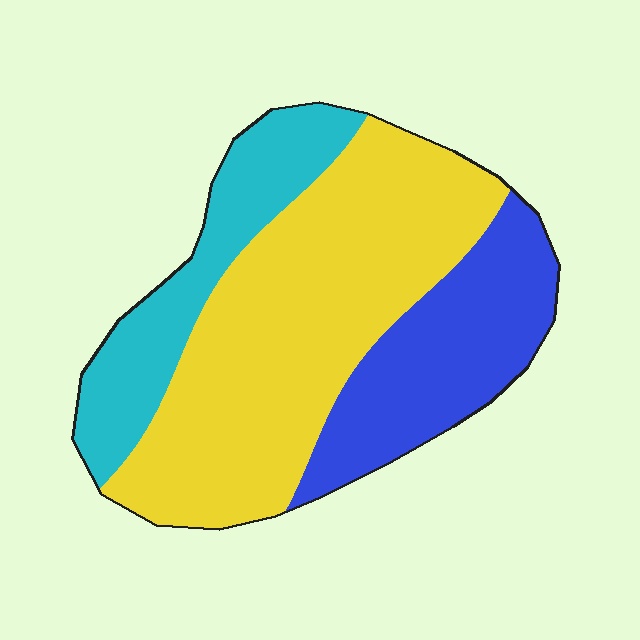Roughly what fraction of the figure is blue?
Blue takes up about one quarter (1/4) of the figure.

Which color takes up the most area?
Yellow, at roughly 55%.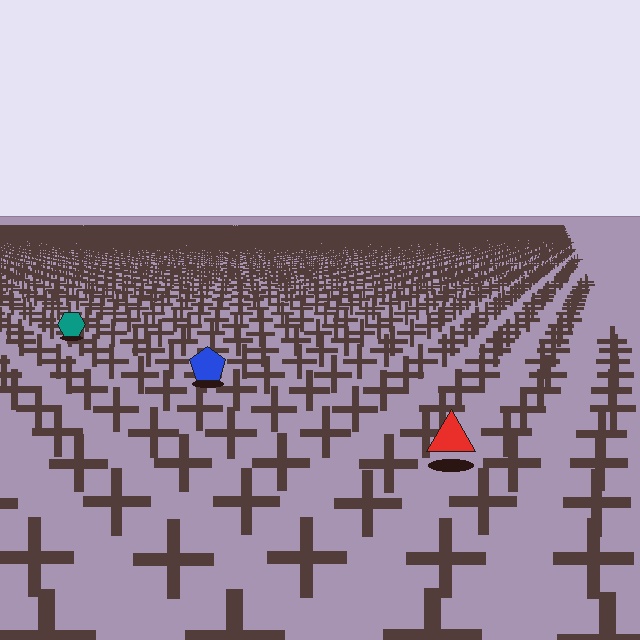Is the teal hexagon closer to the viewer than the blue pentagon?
No. The blue pentagon is closer — you can tell from the texture gradient: the ground texture is coarser near it.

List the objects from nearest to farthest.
From nearest to farthest: the red triangle, the blue pentagon, the teal hexagon.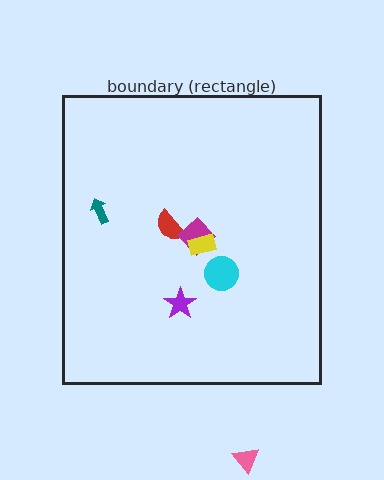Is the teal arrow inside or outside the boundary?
Inside.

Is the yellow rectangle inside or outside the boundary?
Inside.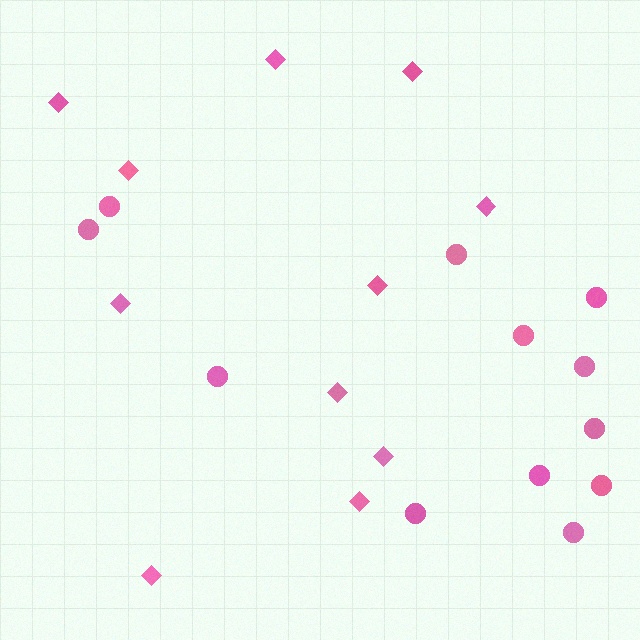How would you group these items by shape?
There are 2 groups: one group of diamonds (11) and one group of circles (12).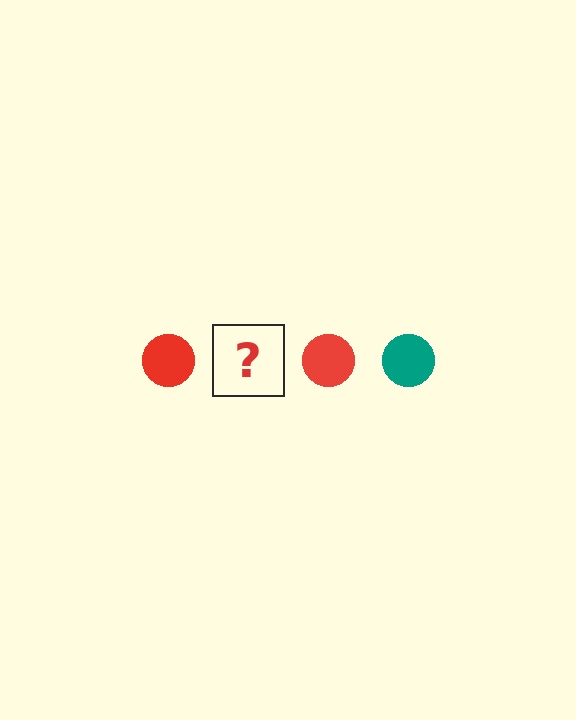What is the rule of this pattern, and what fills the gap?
The rule is that the pattern cycles through red, teal circles. The gap should be filled with a teal circle.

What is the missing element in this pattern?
The missing element is a teal circle.